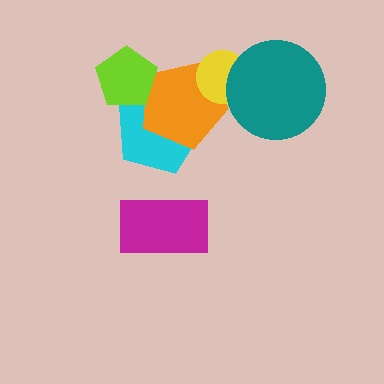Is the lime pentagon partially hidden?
No, no other shape covers it.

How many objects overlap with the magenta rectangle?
0 objects overlap with the magenta rectangle.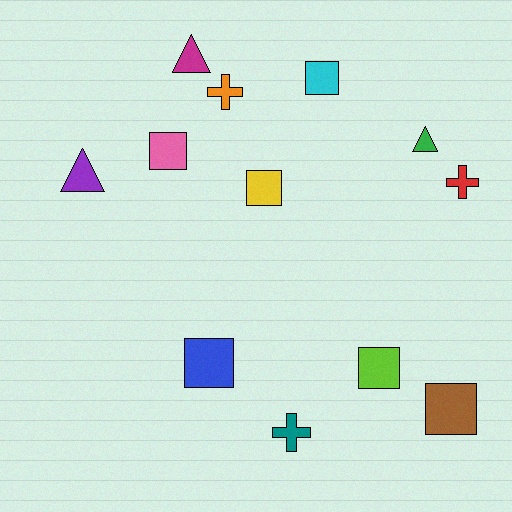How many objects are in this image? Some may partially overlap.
There are 12 objects.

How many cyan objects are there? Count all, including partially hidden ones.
There is 1 cyan object.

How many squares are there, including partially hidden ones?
There are 6 squares.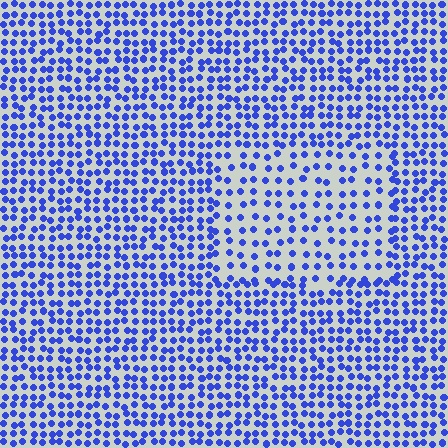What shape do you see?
I see a rectangle.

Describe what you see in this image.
The image contains small blue elements arranged at two different densities. A rectangle-shaped region is visible where the elements are less densely packed than the surrounding area.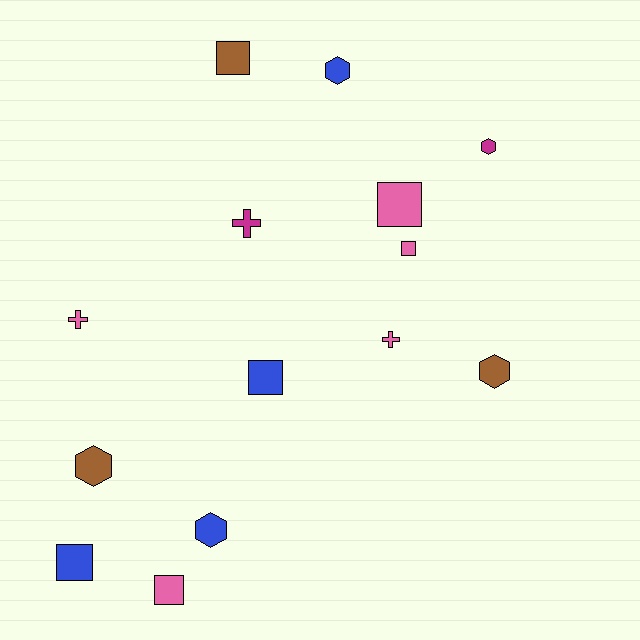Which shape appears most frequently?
Square, with 6 objects.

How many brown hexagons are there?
There are 2 brown hexagons.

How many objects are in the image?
There are 14 objects.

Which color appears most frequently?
Pink, with 5 objects.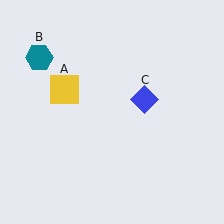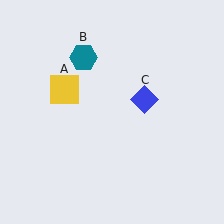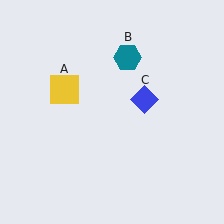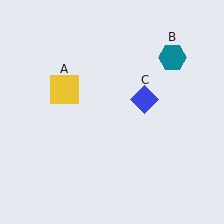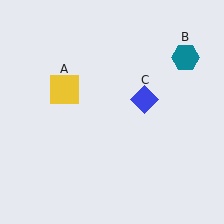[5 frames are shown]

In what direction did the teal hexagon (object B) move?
The teal hexagon (object B) moved right.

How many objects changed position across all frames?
1 object changed position: teal hexagon (object B).